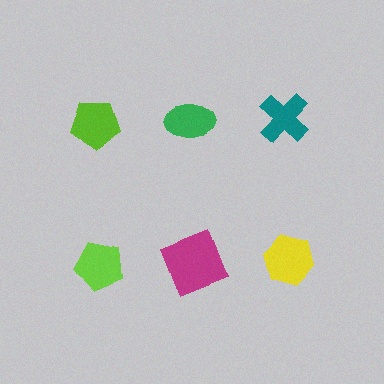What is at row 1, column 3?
A teal cross.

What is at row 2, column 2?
A magenta square.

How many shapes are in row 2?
3 shapes.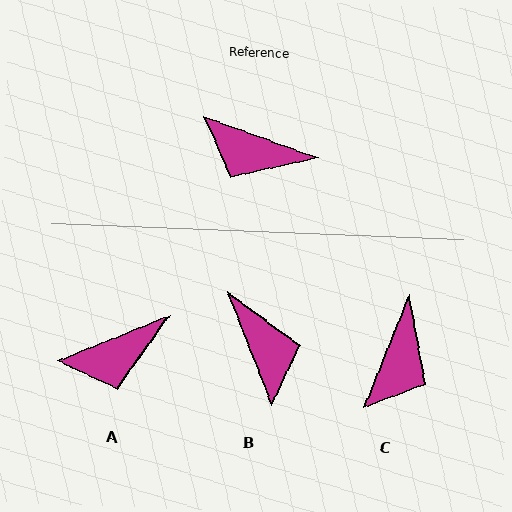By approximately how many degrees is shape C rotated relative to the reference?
Approximately 88 degrees counter-clockwise.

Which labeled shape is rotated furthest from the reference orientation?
B, about 131 degrees away.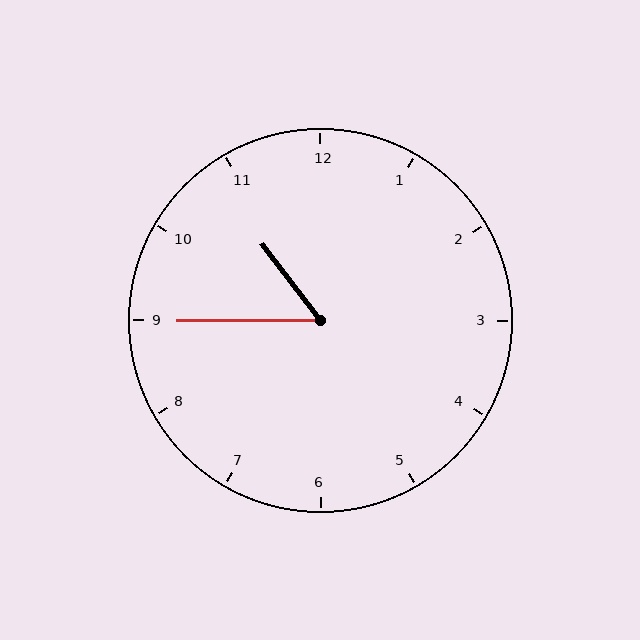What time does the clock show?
10:45.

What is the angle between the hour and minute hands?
Approximately 52 degrees.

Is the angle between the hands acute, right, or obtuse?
It is acute.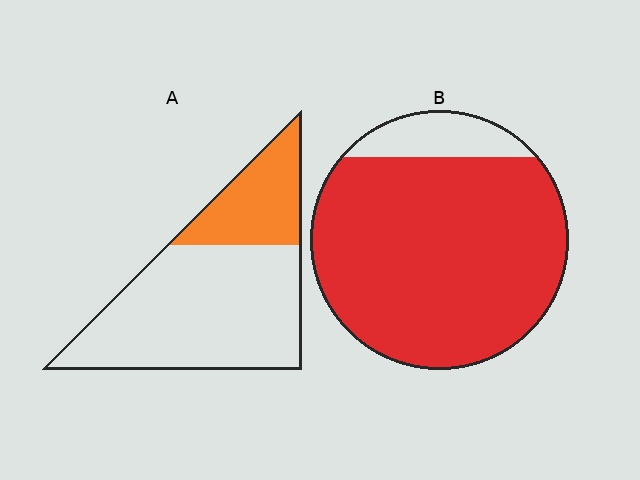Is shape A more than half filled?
No.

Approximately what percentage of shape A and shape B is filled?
A is approximately 25% and B is approximately 90%.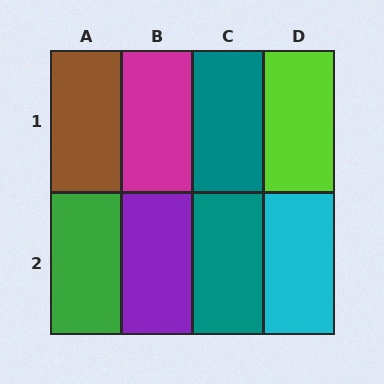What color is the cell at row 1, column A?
Brown.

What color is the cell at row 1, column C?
Teal.